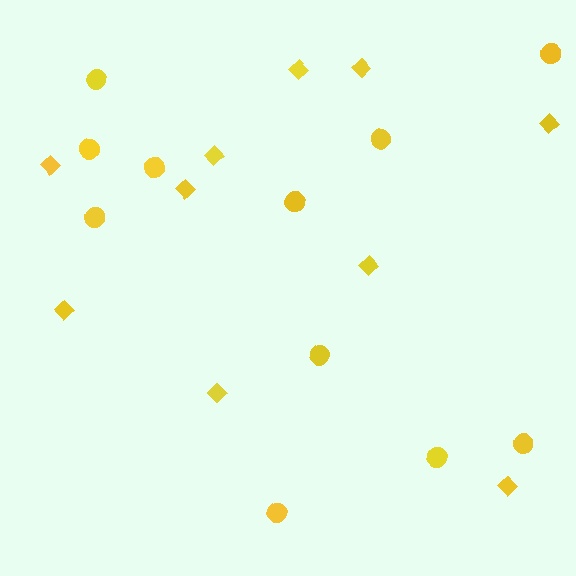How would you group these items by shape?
There are 2 groups: one group of circles (11) and one group of diamonds (10).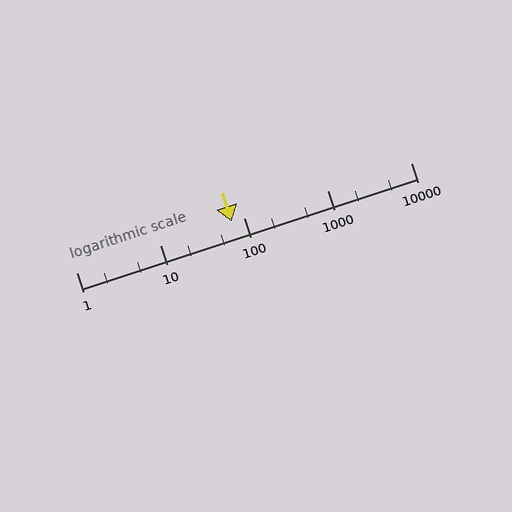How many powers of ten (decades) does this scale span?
The scale spans 4 decades, from 1 to 10000.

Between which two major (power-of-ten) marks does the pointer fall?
The pointer is between 10 and 100.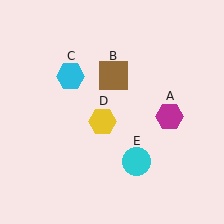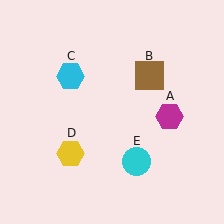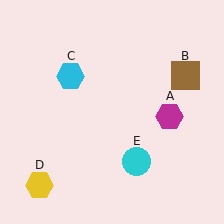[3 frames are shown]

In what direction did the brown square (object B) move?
The brown square (object B) moved right.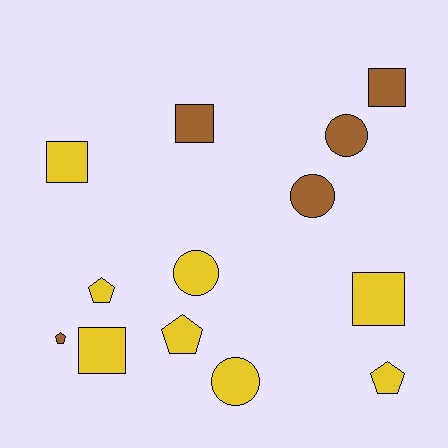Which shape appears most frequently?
Square, with 5 objects.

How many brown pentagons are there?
There is 1 brown pentagon.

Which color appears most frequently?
Yellow, with 8 objects.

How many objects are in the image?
There are 13 objects.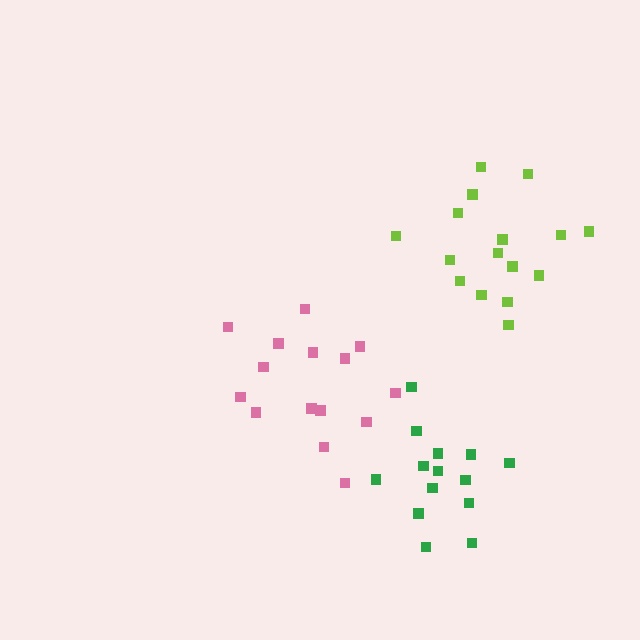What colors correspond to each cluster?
The clusters are colored: lime, pink, green.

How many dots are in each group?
Group 1: 16 dots, Group 2: 15 dots, Group 3: 14 dots (45 total).